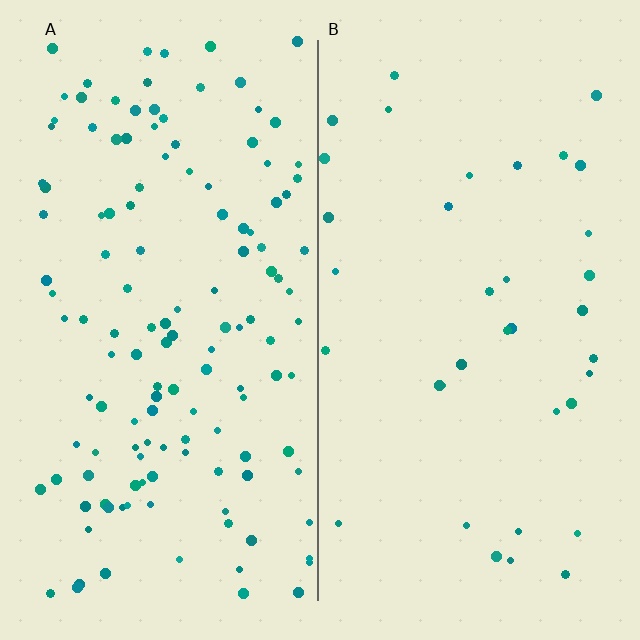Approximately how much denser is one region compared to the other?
Approximately 3.8× — region A over region B.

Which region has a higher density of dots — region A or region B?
A (the left).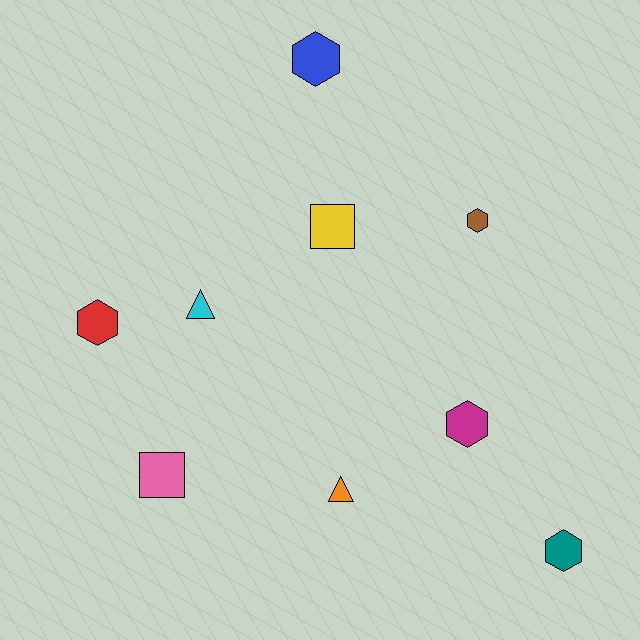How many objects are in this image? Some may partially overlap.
There are 9 objects.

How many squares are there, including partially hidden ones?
There are 2 squares.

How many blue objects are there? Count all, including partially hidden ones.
There is 1 blue object.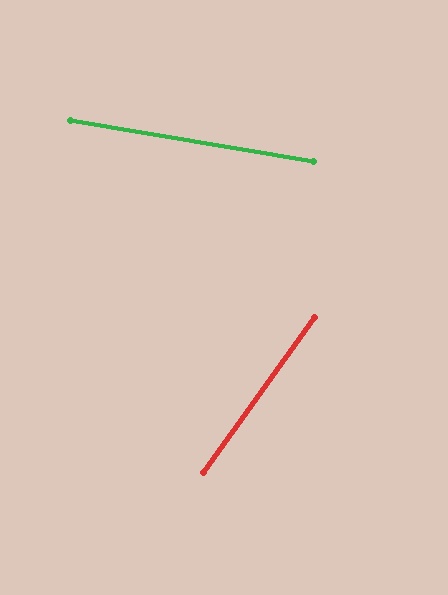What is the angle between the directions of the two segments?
Approximately 64 degrees.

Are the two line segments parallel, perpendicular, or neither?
Neither parallel nor perpendicular — they differ by about 64°.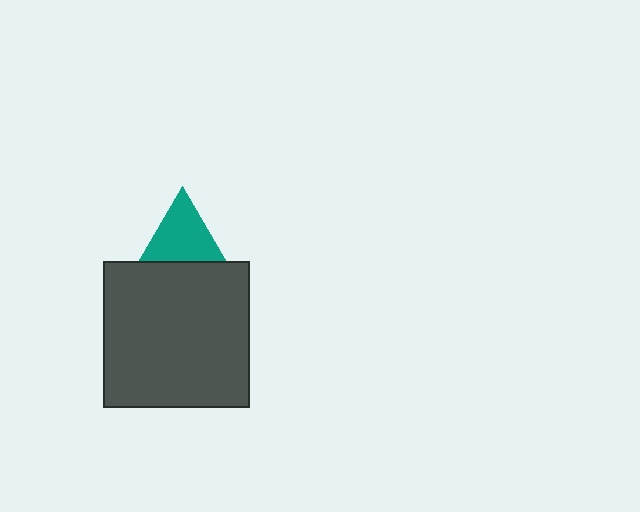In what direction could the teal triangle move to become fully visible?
The teal triangle could move up. That would shift it out from behind the dark gray square entirely.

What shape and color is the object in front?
The object in front is a dark gray square.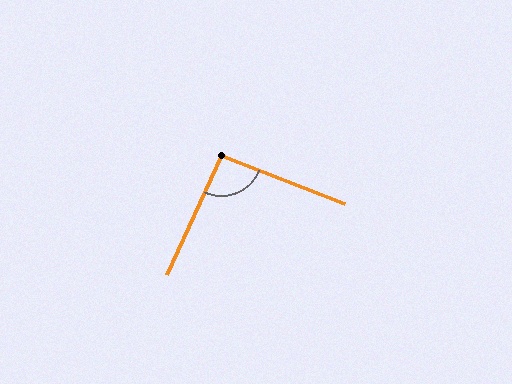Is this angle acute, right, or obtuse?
It is approximately a right angle.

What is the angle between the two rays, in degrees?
Approximately 93 degrees.